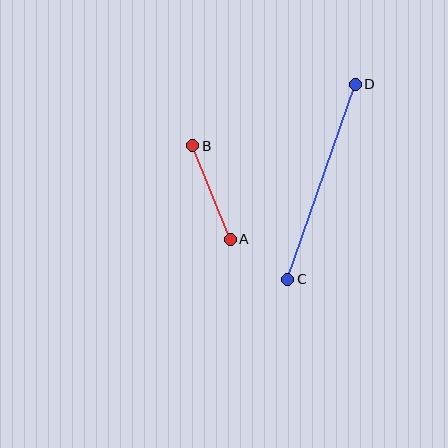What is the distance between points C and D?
The distance is approximately 206 pixels.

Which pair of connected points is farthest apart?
Points C and D are farthest apart.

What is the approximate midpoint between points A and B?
The midpoint is at approximately (211, 193) pixels.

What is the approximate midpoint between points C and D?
The midpoint is at approximately (322, 182) pixels.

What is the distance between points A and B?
The distance is approximately 101 pixels.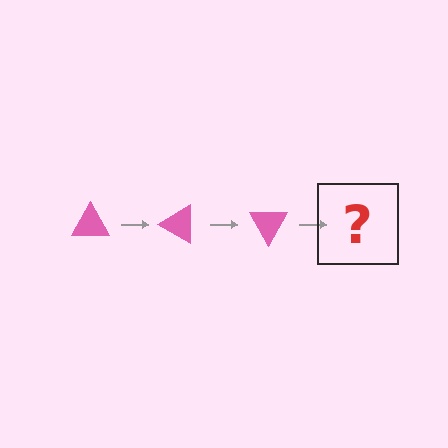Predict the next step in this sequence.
The next step is a pink triangle rotated 90 degrees.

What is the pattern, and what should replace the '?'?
The pattern is that the triangle rotates 30 degrees each step. The '?' should be a pink triangle rotated 90 degrees.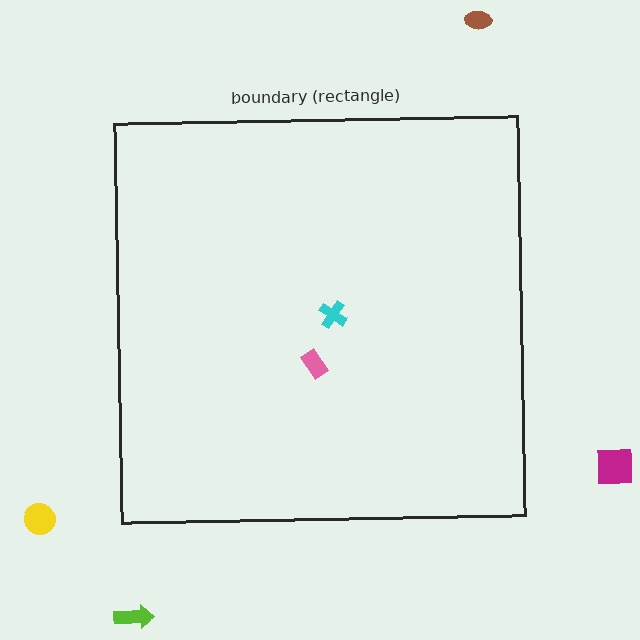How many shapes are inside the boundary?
2 inside, 4 outside.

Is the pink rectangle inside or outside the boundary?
Inside.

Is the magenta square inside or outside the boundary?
Outside.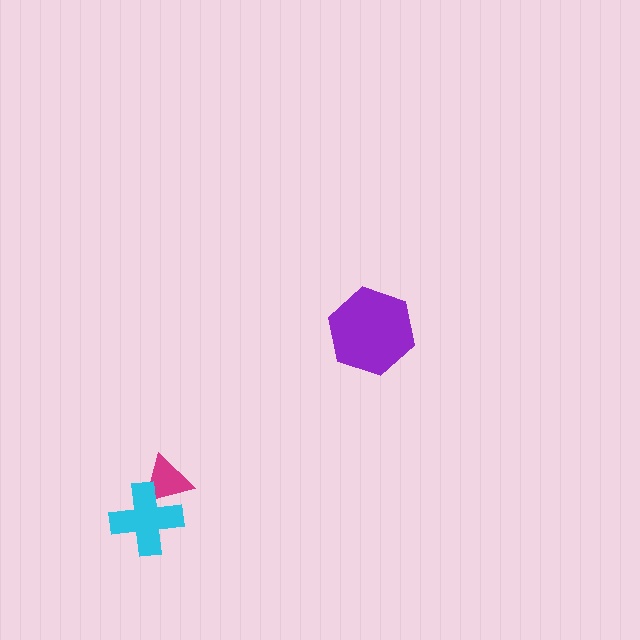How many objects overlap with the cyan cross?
1 object overlaps with the cyan cross.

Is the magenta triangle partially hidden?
Yes, it is partially covered by another shape.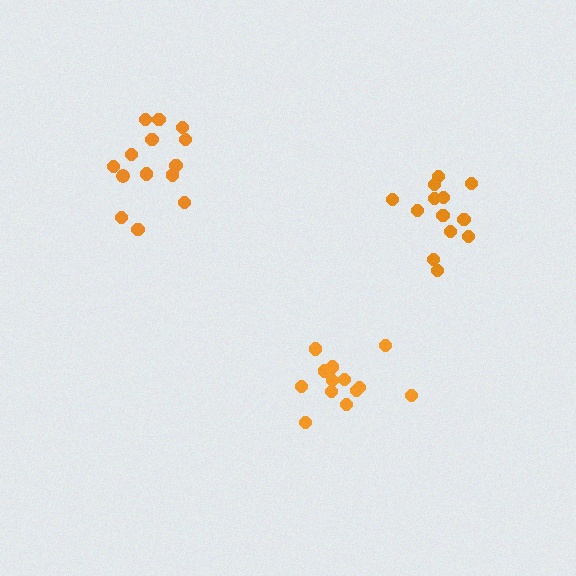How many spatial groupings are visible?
There are 3 spatial groupings.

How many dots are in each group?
Group 1: 13 dots, Group 2: 14 dots, Group 3: 13 dots (40 total).